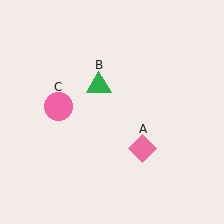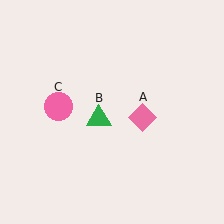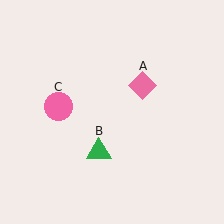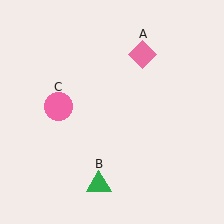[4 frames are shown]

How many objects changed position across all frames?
2 objects changed position: pink diamond (object A), green triangle (object B).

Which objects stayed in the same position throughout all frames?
Pink circle (object C) remained stationary.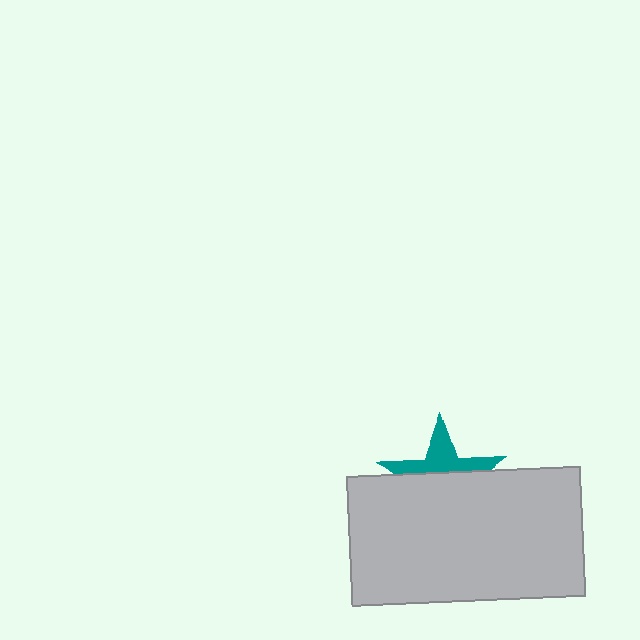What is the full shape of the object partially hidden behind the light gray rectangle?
The partially hidden object is a teal star.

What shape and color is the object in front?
The object in front is a light gray rectangle.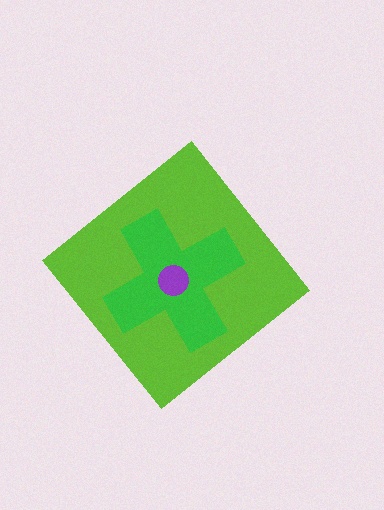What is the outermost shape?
The lime diamond.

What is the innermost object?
The purple circle.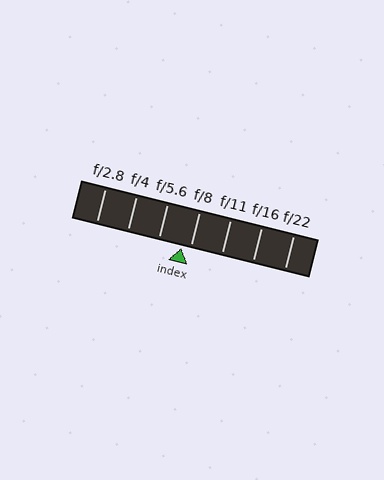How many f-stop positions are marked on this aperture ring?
There are 7 f-stop positions marked.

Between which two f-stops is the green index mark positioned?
The index mark is between f/5.6 and f/8.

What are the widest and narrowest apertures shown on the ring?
The widest aperture shown is f/2.8 and the narrowest is f/22.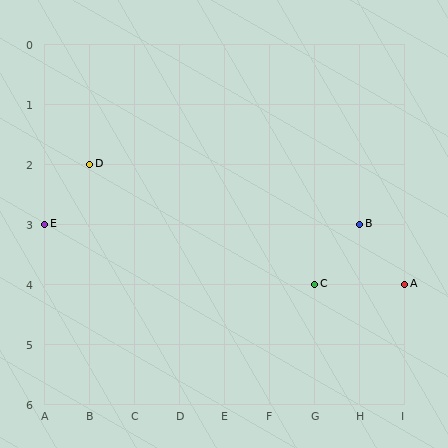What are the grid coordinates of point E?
Point E is at grid coordinates (A, 3).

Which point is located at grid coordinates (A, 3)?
Point E is at (A, 3).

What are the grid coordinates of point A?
Point A is at grid coordinates (I, 4).